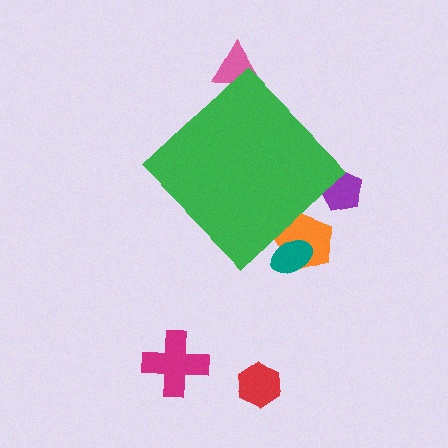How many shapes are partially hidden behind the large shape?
4 shapes are partially hidden.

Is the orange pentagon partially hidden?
Yes, the orange pentagon is partially hidden behind the green diamond.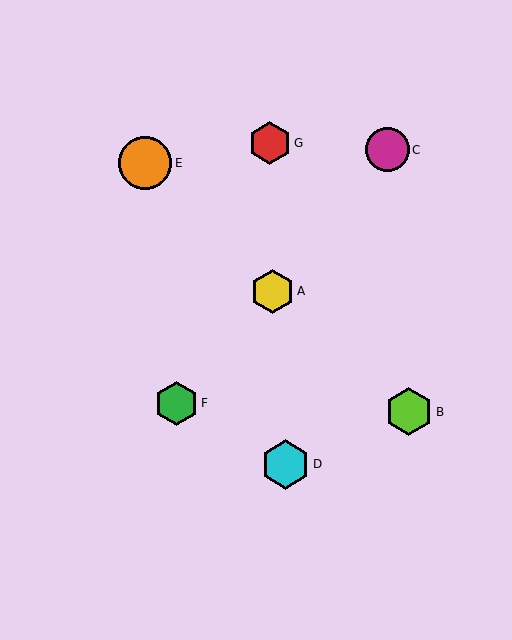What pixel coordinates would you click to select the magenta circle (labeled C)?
Click at (387, 150) to select the magenta circle C.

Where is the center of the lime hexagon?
The center of the lime hexagon is at (409, 412).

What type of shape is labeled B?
Shape B is a lime hexagon.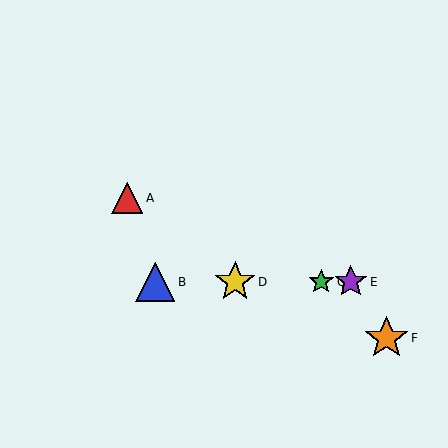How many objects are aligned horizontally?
4 objects (B, C, D, E) are aligned horizontally.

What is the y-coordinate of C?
Object C is at y≈282.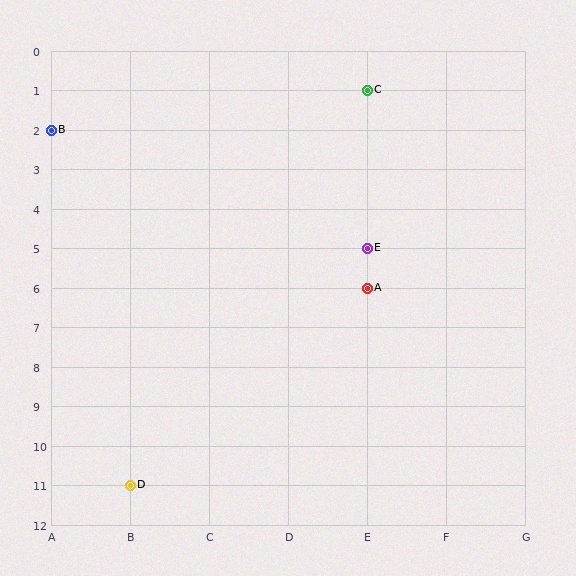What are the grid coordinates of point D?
Point D is at grid coordinates (B, 11).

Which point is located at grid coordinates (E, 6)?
Point A is at (E, 6).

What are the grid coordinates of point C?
Point C is at grid coordinates (E, 1).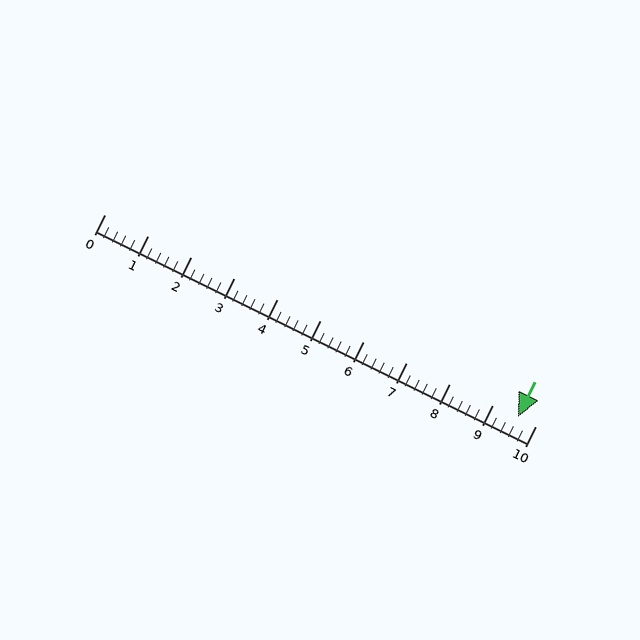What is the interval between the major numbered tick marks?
The major tick marks are spaced 1 units apart.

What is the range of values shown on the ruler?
The ruler shows values from 0 to 10.